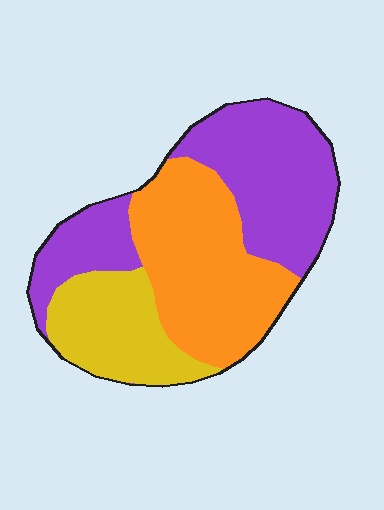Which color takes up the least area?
Yellow, at roughly 20%.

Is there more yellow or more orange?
Orange.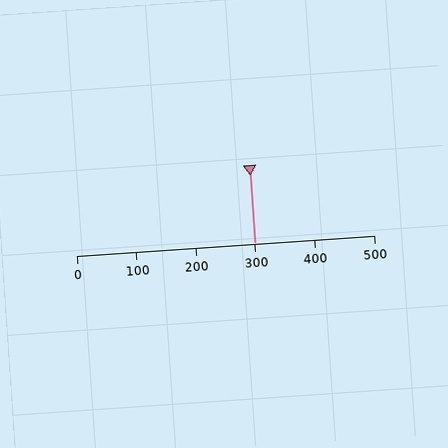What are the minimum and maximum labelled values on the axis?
The axis runs from 0 to 500.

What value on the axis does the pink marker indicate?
The marker indicates approximately 300.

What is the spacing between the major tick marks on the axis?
The major ticks are spaced 100 apart.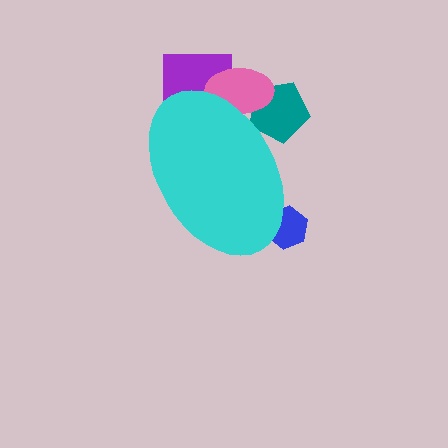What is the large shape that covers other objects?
A cyan ellipse.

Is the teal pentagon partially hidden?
Yes, the teal pentagon is partially hidden behind the cyan ellipse.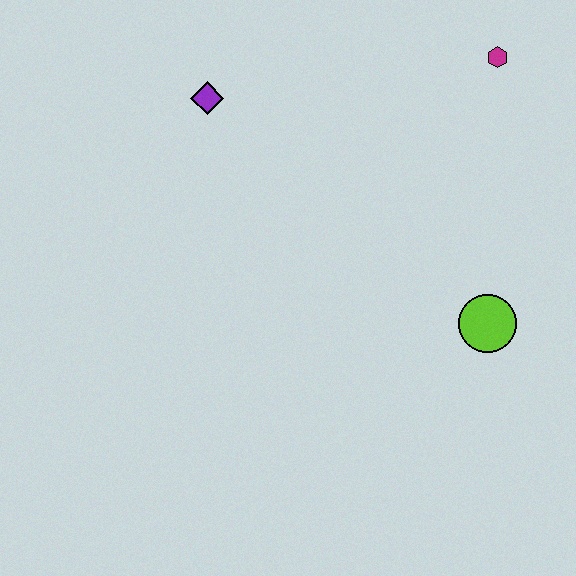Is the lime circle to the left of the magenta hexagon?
Yes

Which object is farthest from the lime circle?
The purple diamond is farthest from the lime circle.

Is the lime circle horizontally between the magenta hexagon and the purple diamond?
Yes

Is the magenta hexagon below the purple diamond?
No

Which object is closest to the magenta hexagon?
The lime circle is closest to the magenta hexagon.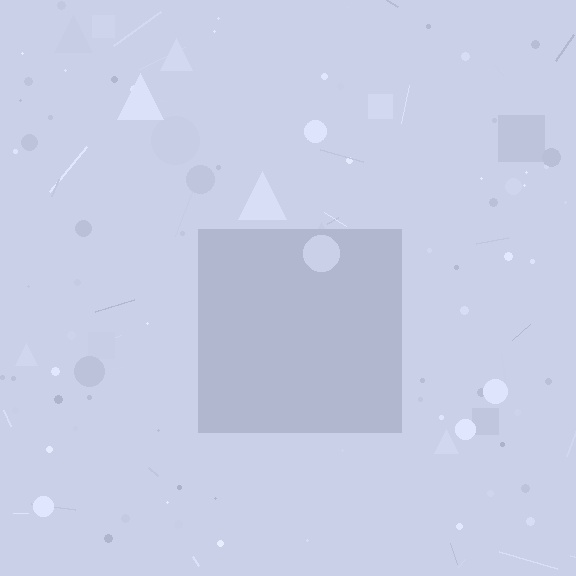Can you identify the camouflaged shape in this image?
The camouflaged shape is a square.